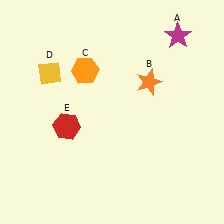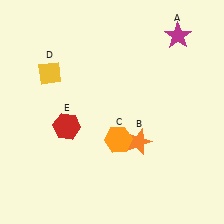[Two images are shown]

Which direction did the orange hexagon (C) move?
The orange hexagon (C) moved down.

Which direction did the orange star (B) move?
The orange star (B) moved down.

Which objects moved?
The objects that moved are: the orange star (B), the orange hexagon (C).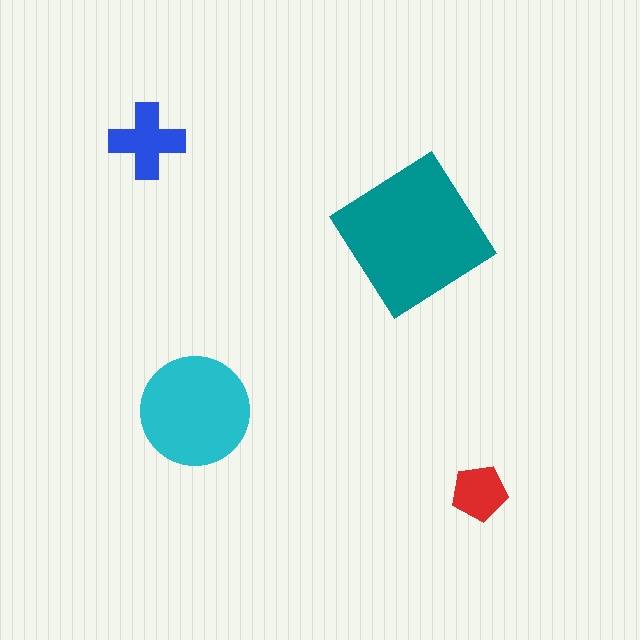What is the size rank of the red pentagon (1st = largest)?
4th.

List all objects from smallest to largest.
The red pentagon, the blue cross, the cyan circle, the teal diamond.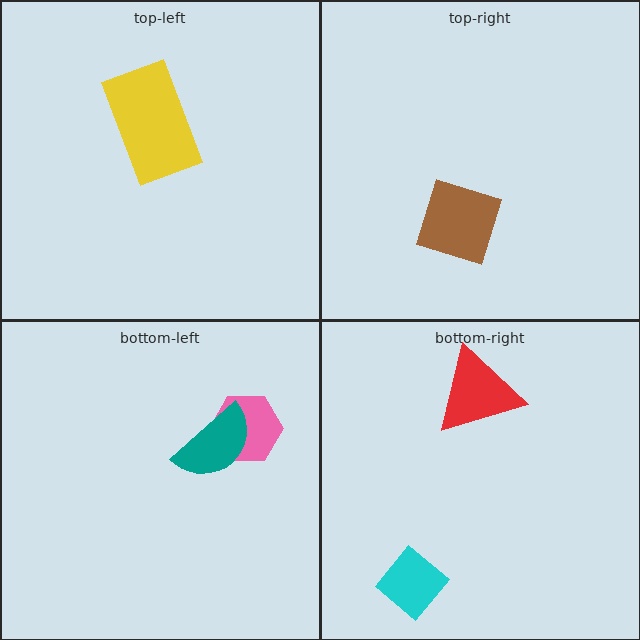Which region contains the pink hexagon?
The bottom-left region.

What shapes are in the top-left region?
The yellow rectangle.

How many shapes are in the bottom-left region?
2.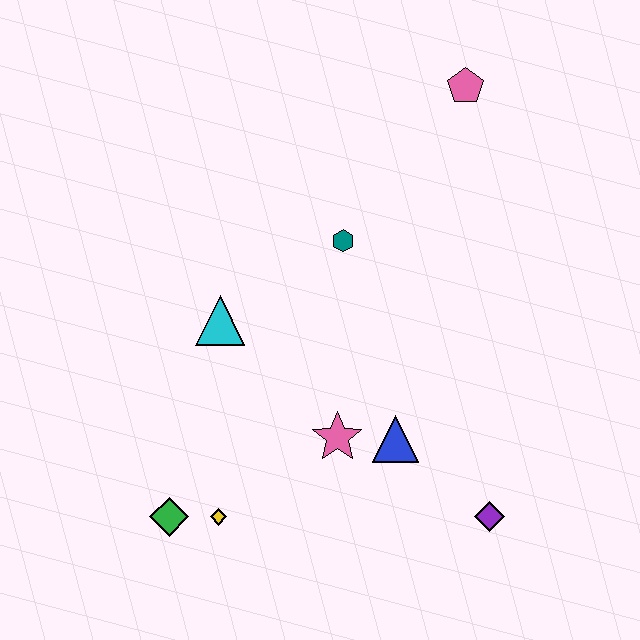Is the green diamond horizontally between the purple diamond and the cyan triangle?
No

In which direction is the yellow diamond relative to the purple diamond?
The yellow diamond is to the left of the purple diamond.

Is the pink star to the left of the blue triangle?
Yes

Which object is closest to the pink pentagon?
The teal hexagon is closest to the pink pentagon.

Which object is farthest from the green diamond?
The pink pentagon is farthest from the green diamond.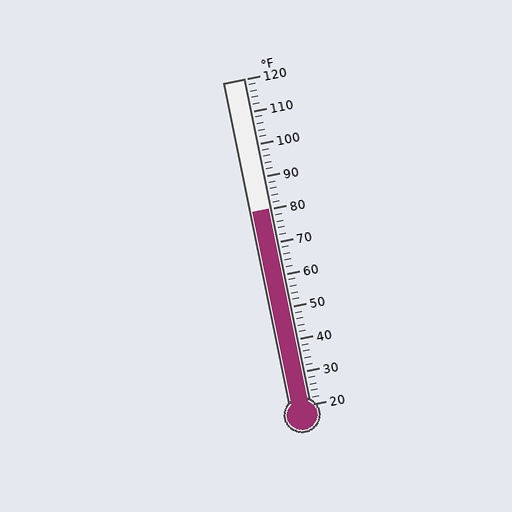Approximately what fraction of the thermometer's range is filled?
The thermometer is filled to approximately 60% of its range.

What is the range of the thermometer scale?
The thermometer scale ranges from 20°F to 120°F.